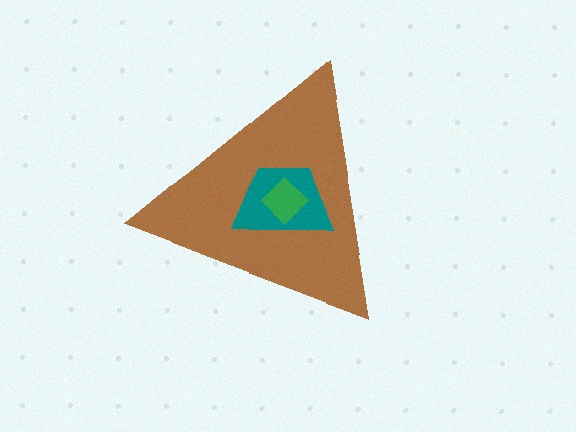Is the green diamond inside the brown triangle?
Yes.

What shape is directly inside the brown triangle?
The teal trapezoid.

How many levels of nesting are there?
3.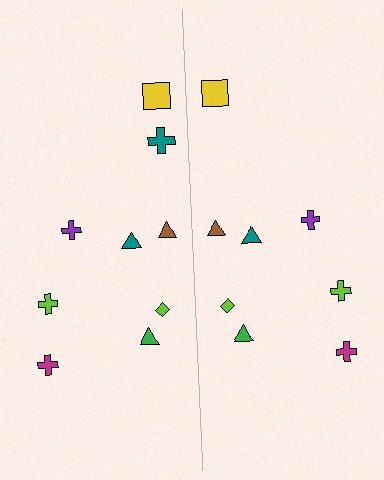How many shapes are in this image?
There are 17 shapes in this image.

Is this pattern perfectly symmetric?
No, the pattern is not perfectly symmetric. A teal cross is missing from the right side.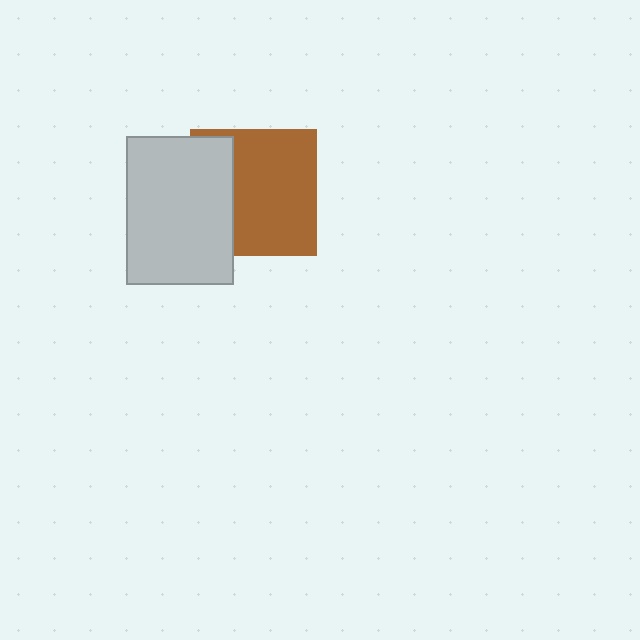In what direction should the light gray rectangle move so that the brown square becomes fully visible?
The light gray rectangle should move left. That is the shortest direction to clear the overlap and leave the brown square fully visible.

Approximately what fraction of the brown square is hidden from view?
Roughly 33% of the brown square is hidden behind the light gray rectangle.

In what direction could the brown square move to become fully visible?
The brown square could move right. That would shift it out from behind the light gray rectangle entirely.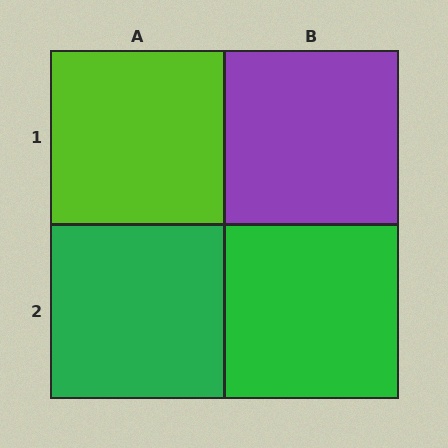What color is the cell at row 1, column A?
Lime.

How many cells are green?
2 cells are green.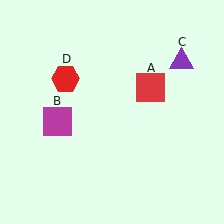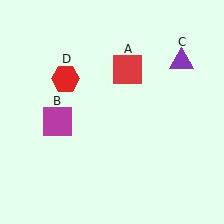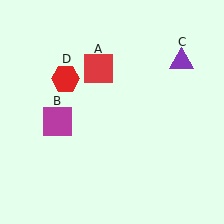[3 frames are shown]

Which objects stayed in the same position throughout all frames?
Magenta square (object B) and purple triangle (object C) and red hexagon (object D) remained stationary.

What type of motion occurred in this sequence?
The red square (object A) rotated counterclockwise around the center of the scene.